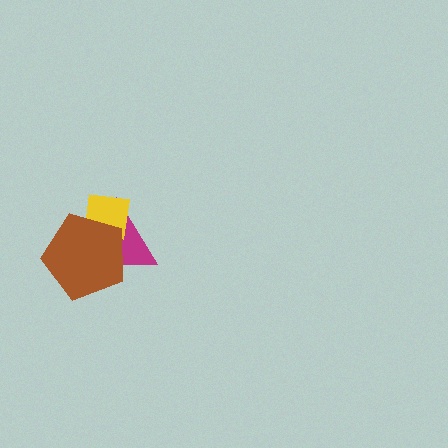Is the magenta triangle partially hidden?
Yes, it is partially covered by another shape.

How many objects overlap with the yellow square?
2 objects overlap with the yellow square.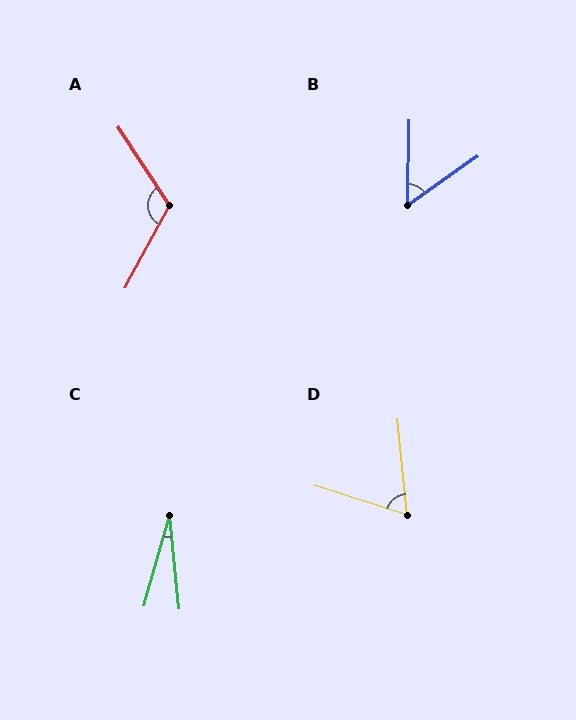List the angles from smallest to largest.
C (22°), B (54°), D (67°), A (118°).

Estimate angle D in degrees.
Approximately 67 degrees.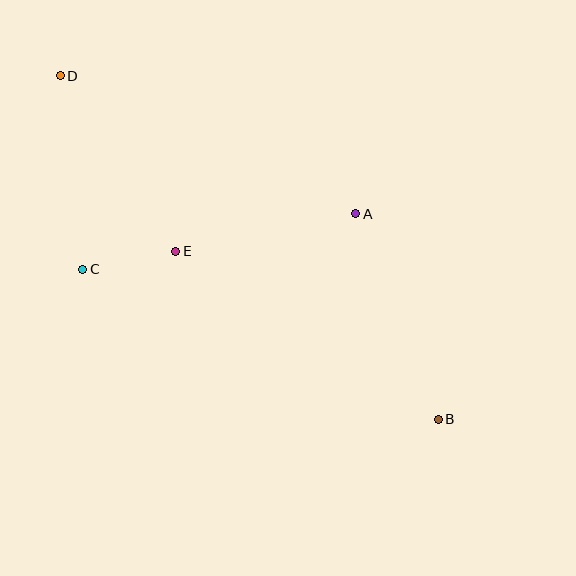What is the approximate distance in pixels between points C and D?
The distance between C and D is approximately 195 pixels.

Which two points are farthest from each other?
Points B and D are farthest from each other.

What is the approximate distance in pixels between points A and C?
The distance between A and C is approximately 279 pixels.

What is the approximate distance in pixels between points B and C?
The distance between B and C is approximately 386 pixels.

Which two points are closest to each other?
Points C and E are closest to each other.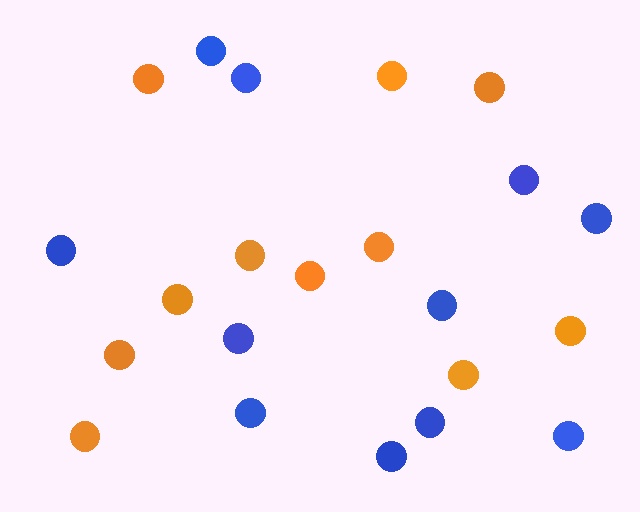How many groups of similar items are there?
There are 2 groups: one group of orange circles (11) and one group of blue circles (11).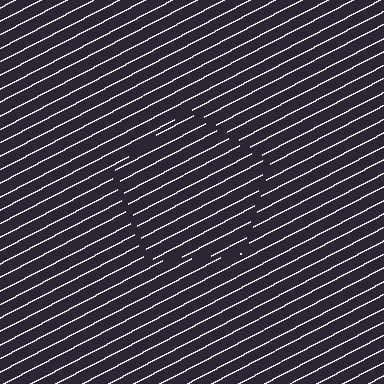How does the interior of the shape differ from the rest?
The interior of the shape contains the same grating, shifted by half a period — the contour is defined by the phase discontinuity where line-ends from the inner and outer gratings abut.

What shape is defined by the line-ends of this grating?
An illusory pentagon. The interior of the shape contains the same grating, shifted by half a period — the contour is defined by the phase discontinuity where line-ends from the inner and outer gratings abut.